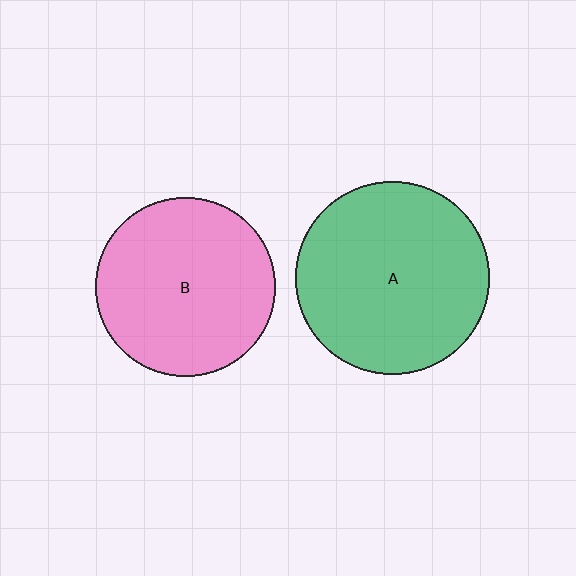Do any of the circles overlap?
No, none of the circles overlap.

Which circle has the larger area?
Circle A (green).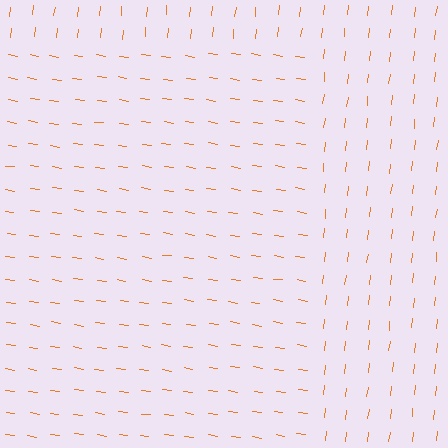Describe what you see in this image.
The image is filled with small orange line segments. A rectangle region in the image has lines oriented differently from the surrounding lines, creating a visible texture boundary.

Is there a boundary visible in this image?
Yes, there is a texture boundary formed by a change in line orientation.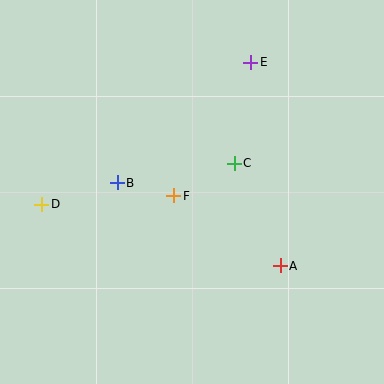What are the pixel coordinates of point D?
Point D is at (42, 204).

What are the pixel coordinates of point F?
Point F is at (174, 196).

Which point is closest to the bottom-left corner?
Point D is closest to the bottom-left corner.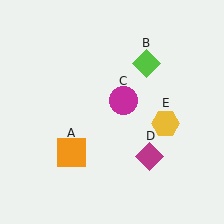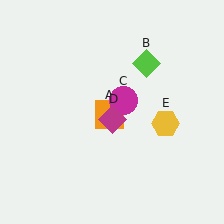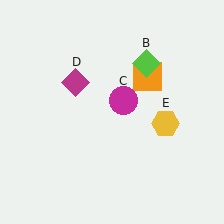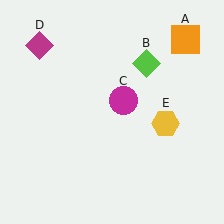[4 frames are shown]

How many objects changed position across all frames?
2 objects changed position: orange square (object A), magenta diamond (object D).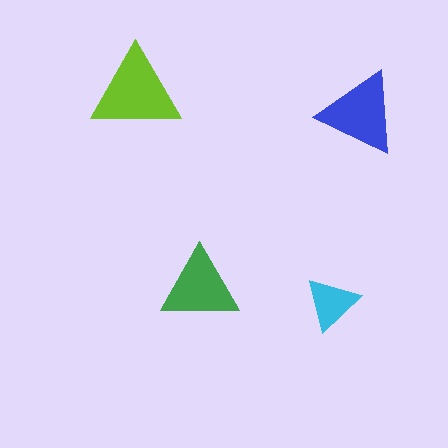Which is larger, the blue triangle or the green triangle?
The blue one.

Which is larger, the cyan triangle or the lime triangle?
The lime one.